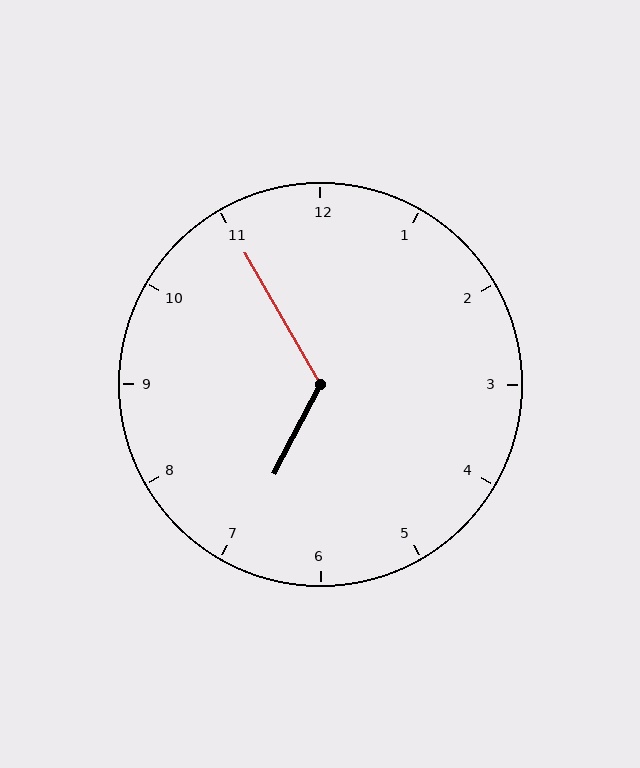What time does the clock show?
6:55.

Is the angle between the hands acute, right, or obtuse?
It is obtuse.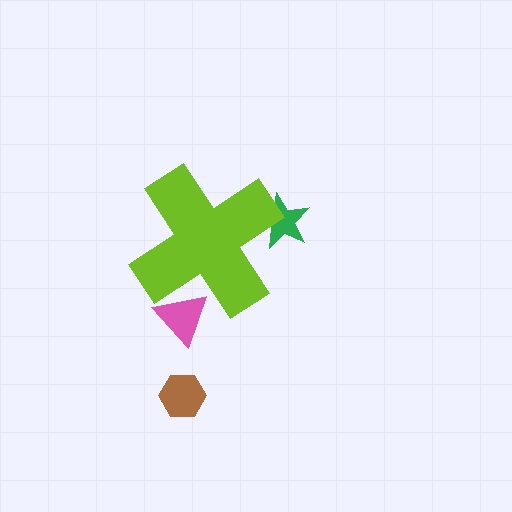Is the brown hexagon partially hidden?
No, the brown hexagon is fully visible.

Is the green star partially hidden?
Yes, the green star is partially hidden behind the lime cross.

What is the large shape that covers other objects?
A lime cross.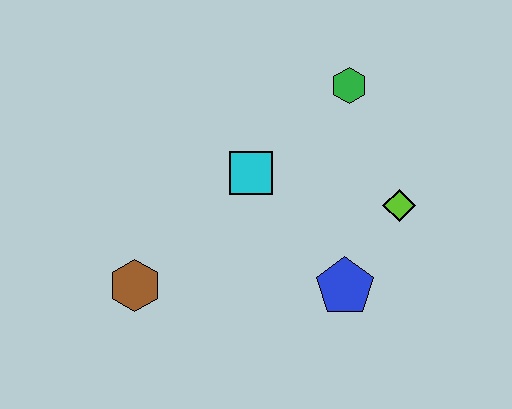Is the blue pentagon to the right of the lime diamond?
No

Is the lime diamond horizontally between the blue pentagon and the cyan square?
No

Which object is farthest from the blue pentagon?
The brown hexagon is farthest from the blue pentagon.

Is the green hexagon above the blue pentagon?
Yes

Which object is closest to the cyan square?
The green hexagon is closest to the cyan square.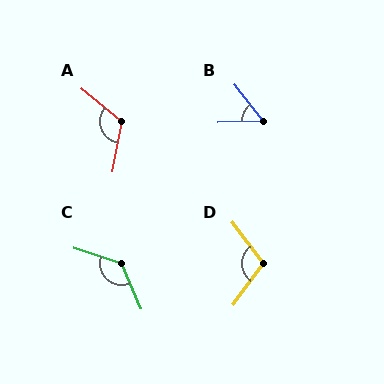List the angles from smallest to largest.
B (54°), D (106°), A (119°), C (132°).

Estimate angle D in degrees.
Approximately 106 degrees.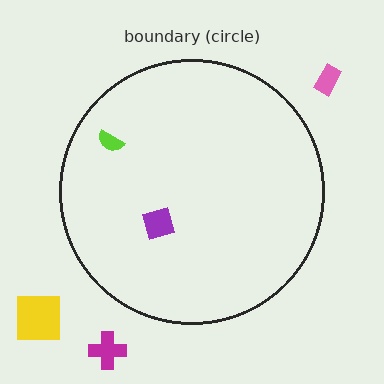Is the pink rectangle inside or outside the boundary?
Outside.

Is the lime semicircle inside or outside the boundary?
Inside.